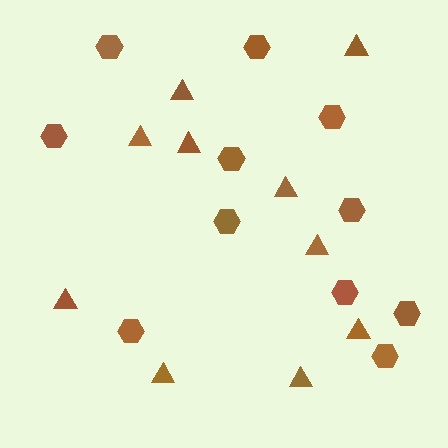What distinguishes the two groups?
There are 2 groups: one group of hexagons (11) and one group of triangles (10).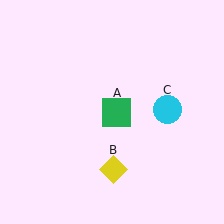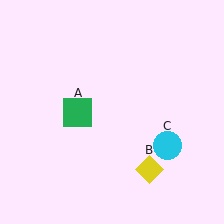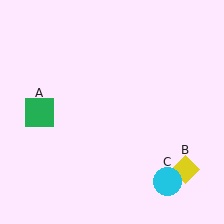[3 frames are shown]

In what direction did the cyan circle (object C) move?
The cyan circle (object C) moved down.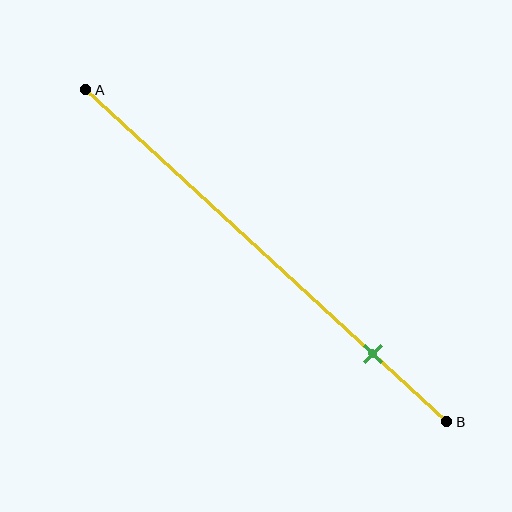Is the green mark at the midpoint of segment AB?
No, the mark is at about 80% from A, not at the 50% midpoint.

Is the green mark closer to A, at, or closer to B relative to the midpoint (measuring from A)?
The green mark is closer to point B than the midpoint of segment AB.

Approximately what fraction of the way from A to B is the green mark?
The green mark is approximately 80% of the way from A to B.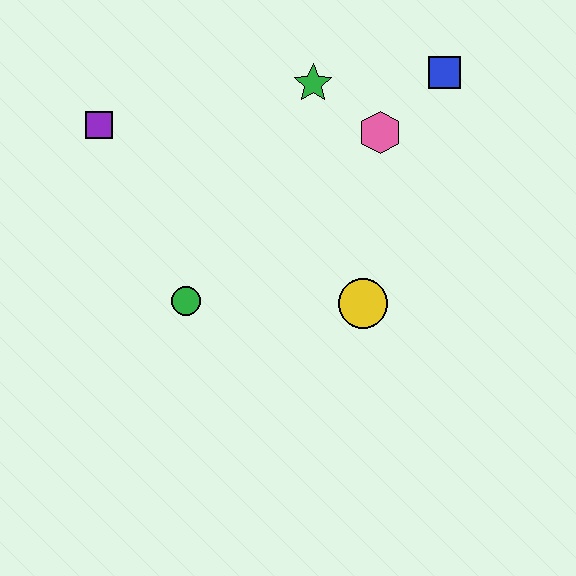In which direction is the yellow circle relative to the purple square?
The yellow circle is to the right of the purple square.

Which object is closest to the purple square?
The green circle is closest to the purple square.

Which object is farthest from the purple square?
The blue square is farthest from the purple square.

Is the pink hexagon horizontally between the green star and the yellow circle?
No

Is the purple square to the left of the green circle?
Yes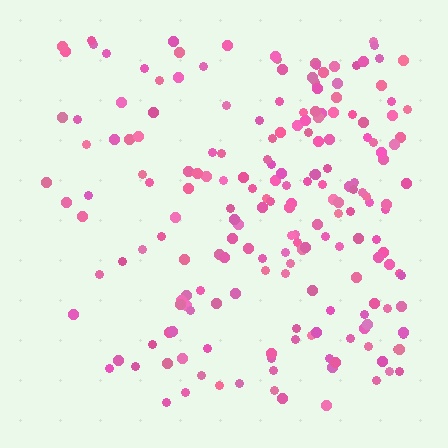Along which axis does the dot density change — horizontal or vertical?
Horizontal.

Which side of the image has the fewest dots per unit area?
The left.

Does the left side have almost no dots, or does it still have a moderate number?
Still a moderate number, just noticeably fewer than the right.